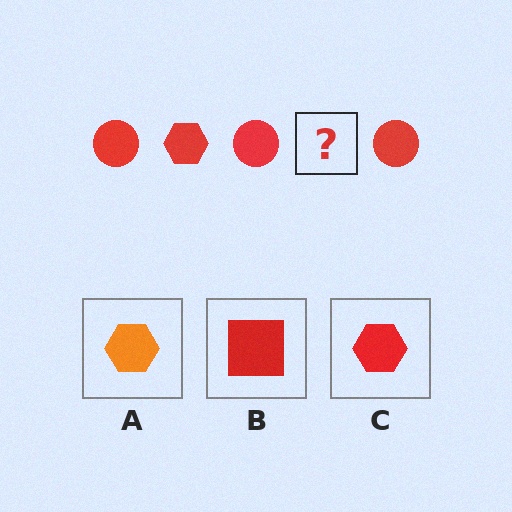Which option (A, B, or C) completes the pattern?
C.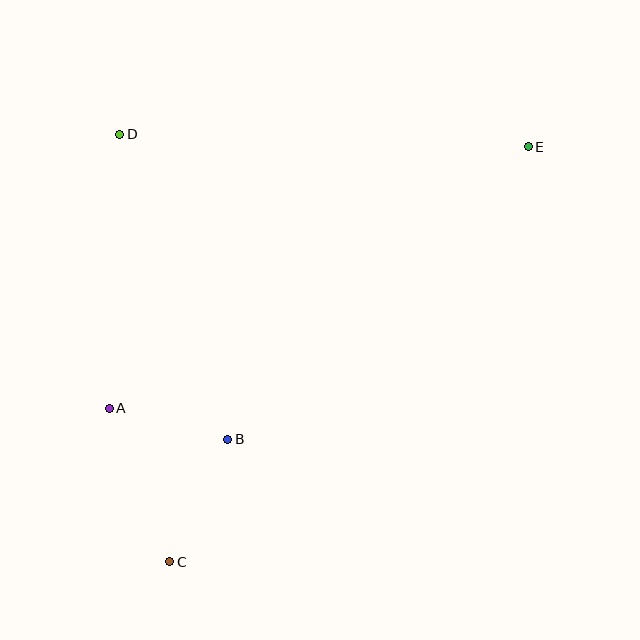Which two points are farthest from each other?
Points C and E are farthest from each other.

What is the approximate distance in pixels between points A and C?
The distance between A and C is approximately 165 pixels.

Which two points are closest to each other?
Points A and B are closest to each other.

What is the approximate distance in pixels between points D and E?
The distance between D and E is approximately 409 pixels.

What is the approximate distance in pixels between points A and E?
The distance between A and E is approximately 494 pixels.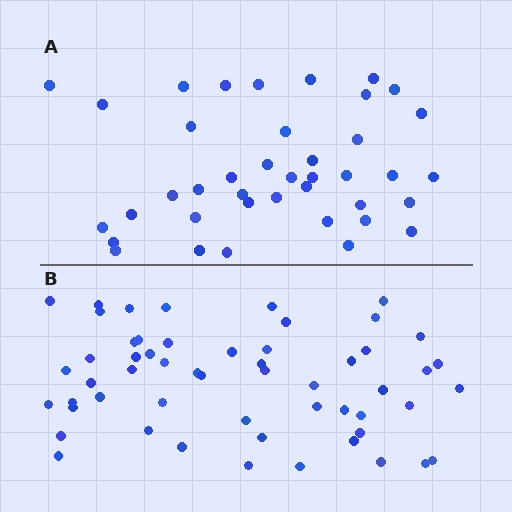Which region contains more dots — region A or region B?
Region B (the bottom region) has more dots.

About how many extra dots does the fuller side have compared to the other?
Region B has approximately 15 more dots than region A.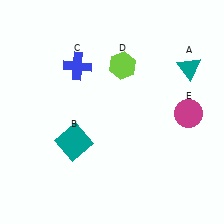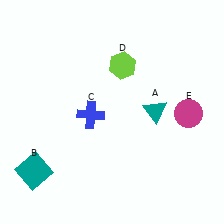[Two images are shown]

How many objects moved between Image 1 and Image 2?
3 objects moved between the two images.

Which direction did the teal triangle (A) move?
The teal triangle (A) moved down.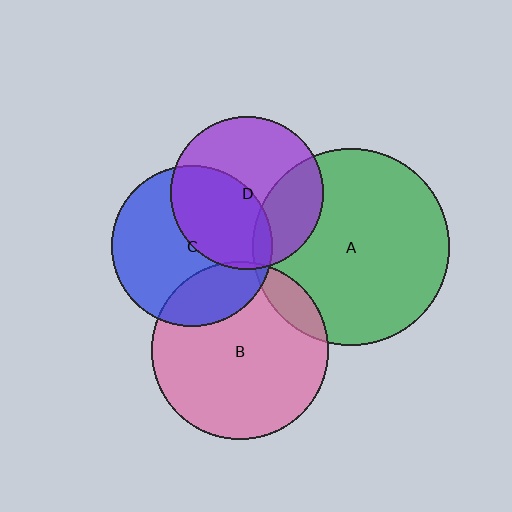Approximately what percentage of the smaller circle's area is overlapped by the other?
Approximately 10%.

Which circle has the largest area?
Circle A (green).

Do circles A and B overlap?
Yes.